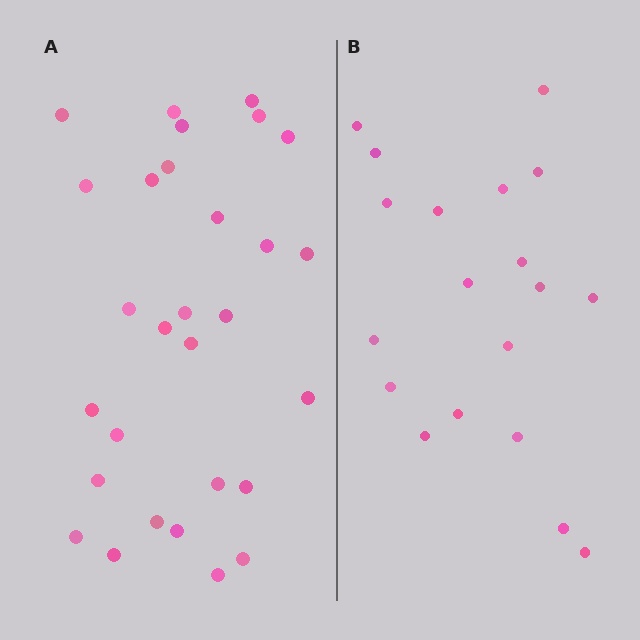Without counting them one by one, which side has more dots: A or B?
Region A (the left region) has more dots.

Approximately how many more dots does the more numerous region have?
Region A has roughly 10 or so more dots than region B.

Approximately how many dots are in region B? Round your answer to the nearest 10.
About 20 dots. (The exact count is 19, which rounds to 20.)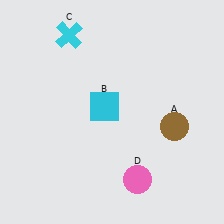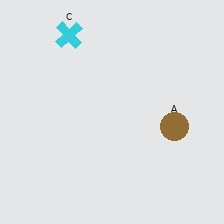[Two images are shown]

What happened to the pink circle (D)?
The pink circle (D) was removed in Image 2. It was in the bottom-right area of Image 1.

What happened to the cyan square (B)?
The cyan square (B) was removed in Image 2. It was in the top-left area of Image 1.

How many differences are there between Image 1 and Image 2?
There are 2 differences between the two images.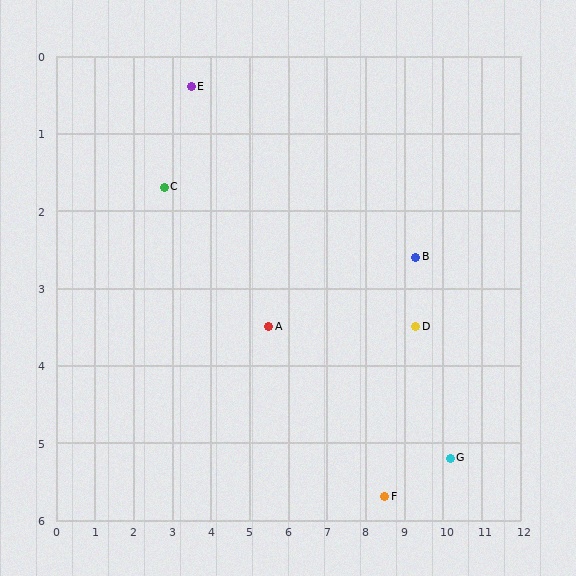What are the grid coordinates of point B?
Point B is at approximately (9.3, 2.6).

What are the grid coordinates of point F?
Point F is at approximately (8.5, 5.7).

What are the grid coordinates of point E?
Point E is at approximately (3.5, 0.4).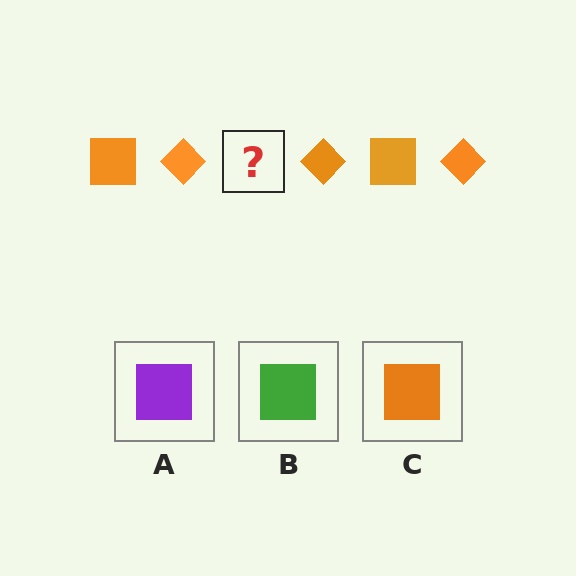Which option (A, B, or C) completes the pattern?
C.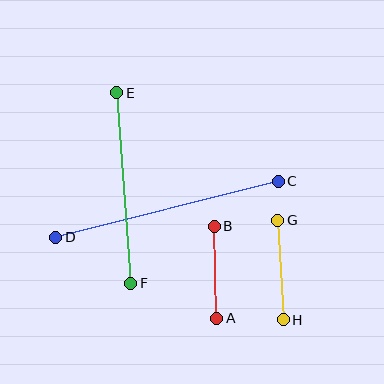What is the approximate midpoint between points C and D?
The midpoint is at approximately (167, 209) pixels.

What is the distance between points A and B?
The distance is approximately 92 pixels.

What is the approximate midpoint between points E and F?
The midpoint is at approximately (124, 188) pixels.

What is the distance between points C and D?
The distance is approximately 229 pixels.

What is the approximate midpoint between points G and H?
The midpoint is at approximately (280, 270) pixels.